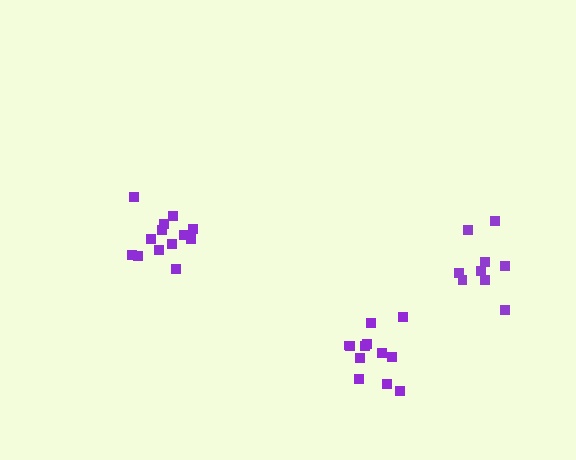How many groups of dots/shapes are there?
There are 3 groups.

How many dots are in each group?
Group 1: 12 dots, Group 2: 9 dots, Group 3: 13 dots (34 total).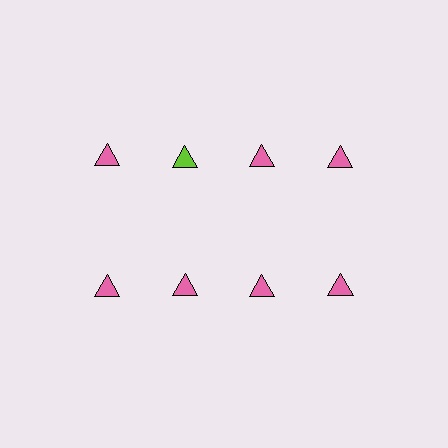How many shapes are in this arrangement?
There are 8 shapes arranged in a grid pattern.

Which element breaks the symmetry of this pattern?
The lime triangle in the top row, second from left column breaks the symmetry. All other shapes are pink triangles.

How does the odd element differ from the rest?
It has a different color: lime instead of pink.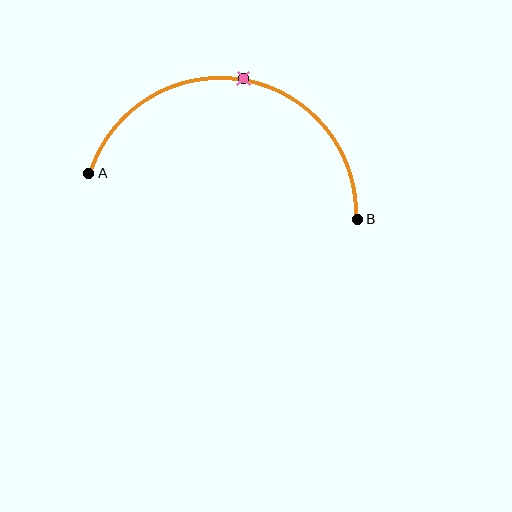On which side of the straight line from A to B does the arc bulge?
The arc bulges above the straight line connecting A and B.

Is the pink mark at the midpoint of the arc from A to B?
Yes. The pink mark lies on the arc at equal arc-length from both A and B — it is the arc midpoint.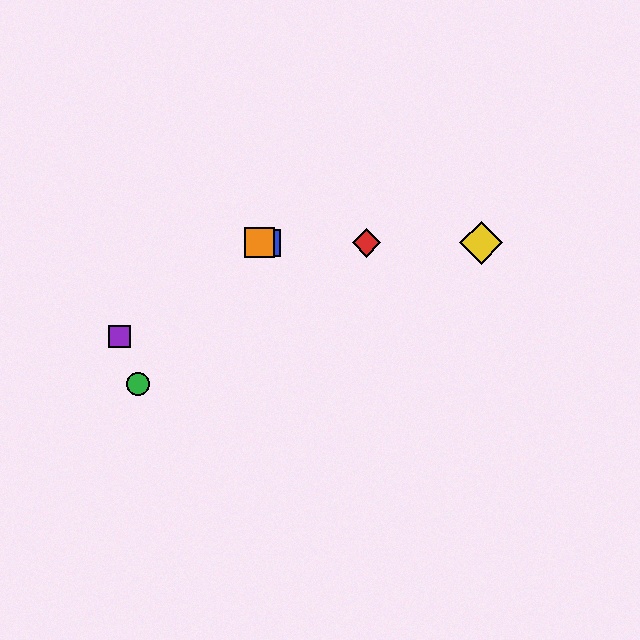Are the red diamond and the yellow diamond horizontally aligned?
Yes, both are at y≈243.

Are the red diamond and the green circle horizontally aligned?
No, the red diamond is at y≈243 and the green circle is at y≈384.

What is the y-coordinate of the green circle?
The green circle is at y≈384.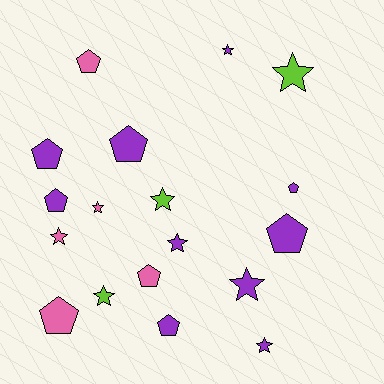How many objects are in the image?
There are 18 objects.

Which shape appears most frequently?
Star, with 9 objects.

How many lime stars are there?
There are 3 lime stars.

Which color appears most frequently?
Purple, with 10 objects.